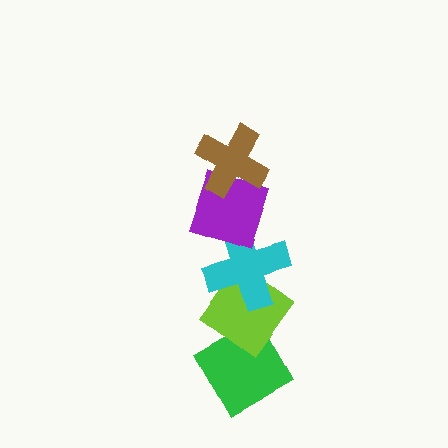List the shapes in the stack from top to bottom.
From top to bottom: the brown cross, the purple diamond, the cyan cross, the lime diamond, the green diamond.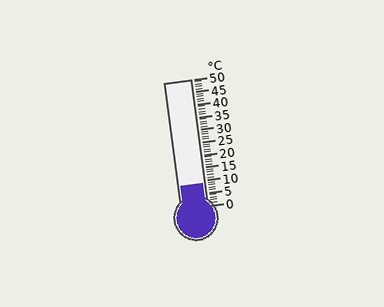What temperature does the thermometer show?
The thermometer shows approximately 9°C.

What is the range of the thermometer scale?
The thermometer scale ranges from 0°C to 50°C.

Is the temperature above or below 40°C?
The temperature is below 40°C.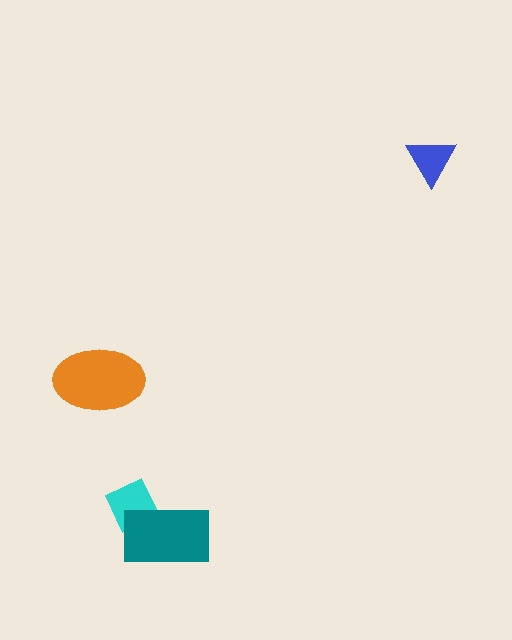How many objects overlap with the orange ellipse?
0 objects overlap with the orange ellipse.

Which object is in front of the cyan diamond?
The teal rectangle is in front of the cyan diamond.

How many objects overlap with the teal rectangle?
1 object overlaps with the teal rectangle.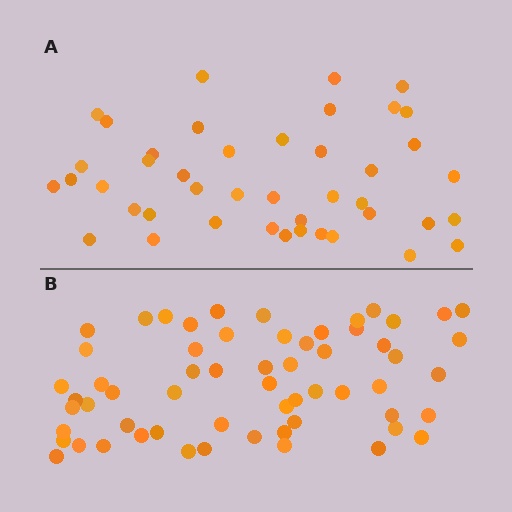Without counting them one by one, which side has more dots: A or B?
Region B (the bottom region) has more dots.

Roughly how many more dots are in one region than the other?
Region B has approximately 15 more dots than region A.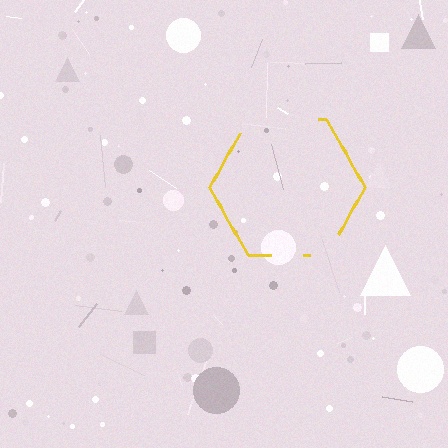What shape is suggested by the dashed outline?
The dashed outline suggests a hexagon.